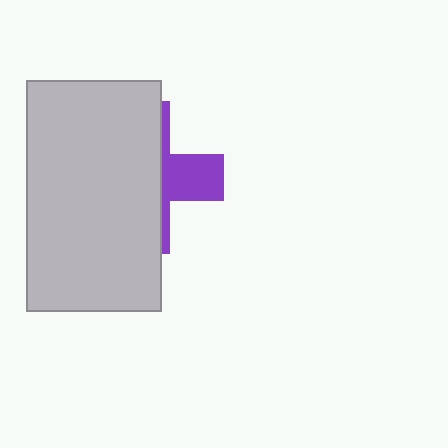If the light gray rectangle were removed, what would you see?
You would see the complete purple cross.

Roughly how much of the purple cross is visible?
A small part of it is visible (roughly 31%).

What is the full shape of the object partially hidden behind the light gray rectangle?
The partially hidden object is a purple cross.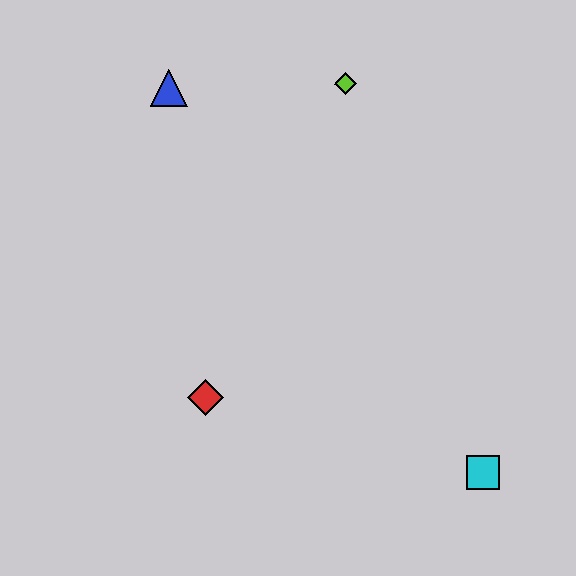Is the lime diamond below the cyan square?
No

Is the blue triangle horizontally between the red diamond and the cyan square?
No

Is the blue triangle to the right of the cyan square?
No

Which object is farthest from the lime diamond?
The cyan square is farthest from the lime diamond.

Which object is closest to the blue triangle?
The lime diamond is closest to the blue triangle.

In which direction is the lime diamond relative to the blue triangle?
The lime diamond is to the right of the blue triangle.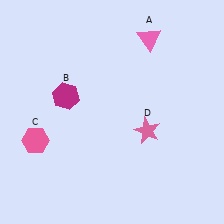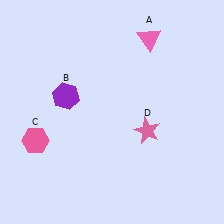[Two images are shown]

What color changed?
The hexagon (B) changed from magenta in Image 1 to purple in Image 2.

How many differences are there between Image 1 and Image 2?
There is 1 difference between the two images.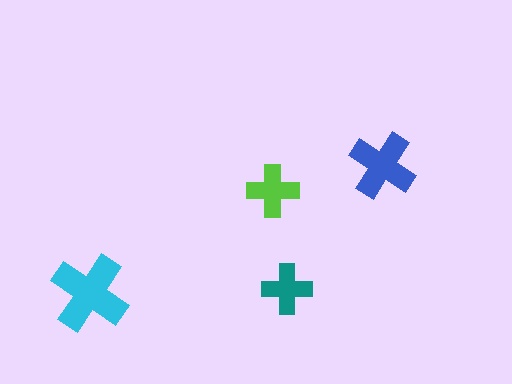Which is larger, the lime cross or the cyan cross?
The cyan one.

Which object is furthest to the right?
The blue cross is rightmost.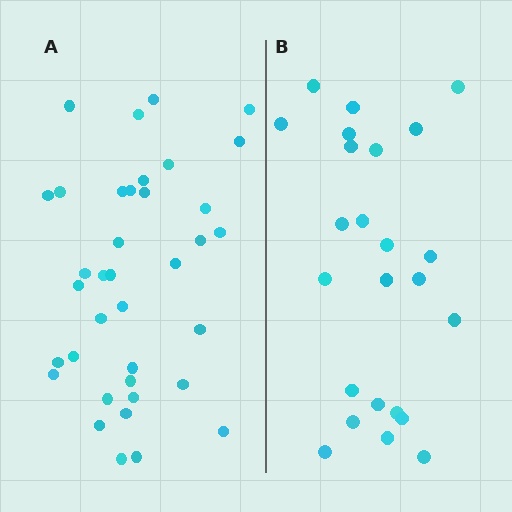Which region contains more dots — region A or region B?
Region A (the left region) has more dots.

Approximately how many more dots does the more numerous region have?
Region A has approximately 15 more dots than region B.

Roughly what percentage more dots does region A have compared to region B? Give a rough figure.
About 55% more.